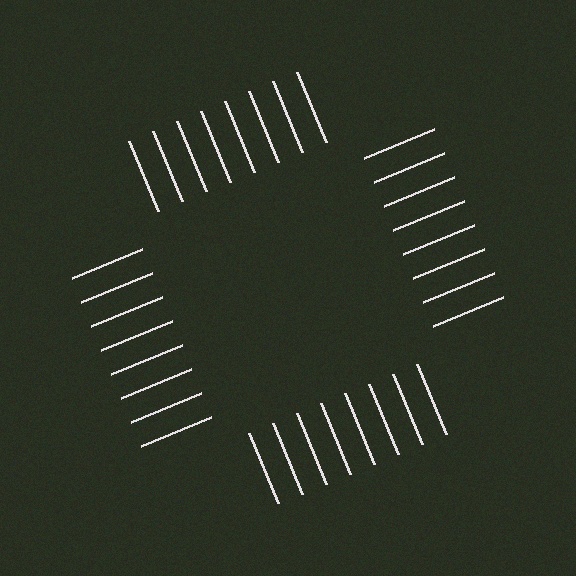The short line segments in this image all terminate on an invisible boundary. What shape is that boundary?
An illusory square — the line segments terminate on its edges but no continuous stroke is drawn.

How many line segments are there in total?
32 — 8 along each of the 4 edges.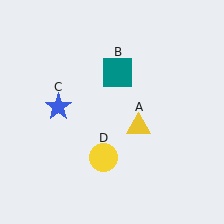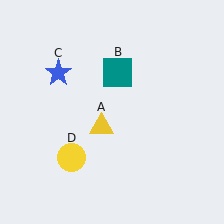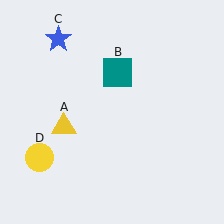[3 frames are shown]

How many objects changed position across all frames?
3 objects changed position: yellow triangle (object A), blue star (object C), yellow circle (object D).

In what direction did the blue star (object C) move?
The blue star (object C) moved up.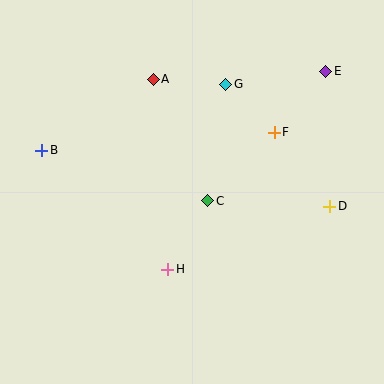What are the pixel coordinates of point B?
Point B is at (42, 150).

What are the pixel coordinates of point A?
Point A is at (153, 79).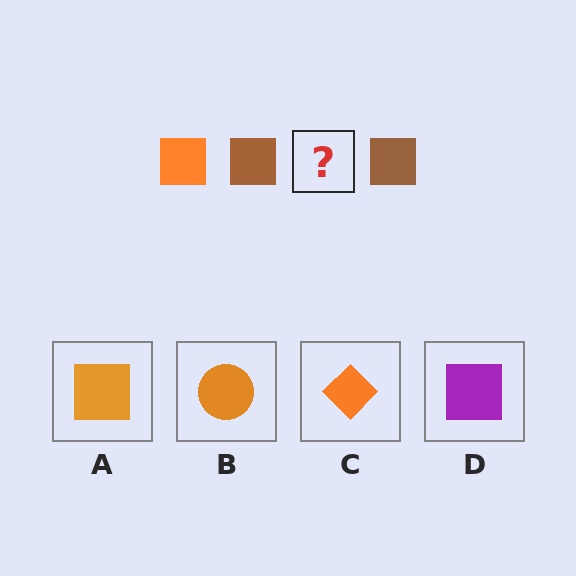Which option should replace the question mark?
Option A.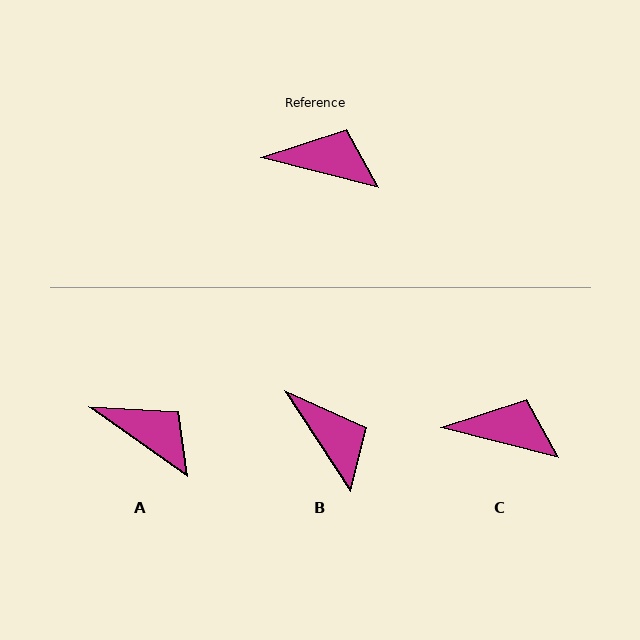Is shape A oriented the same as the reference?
No, it is off by about 21 degrees.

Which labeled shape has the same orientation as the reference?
C.